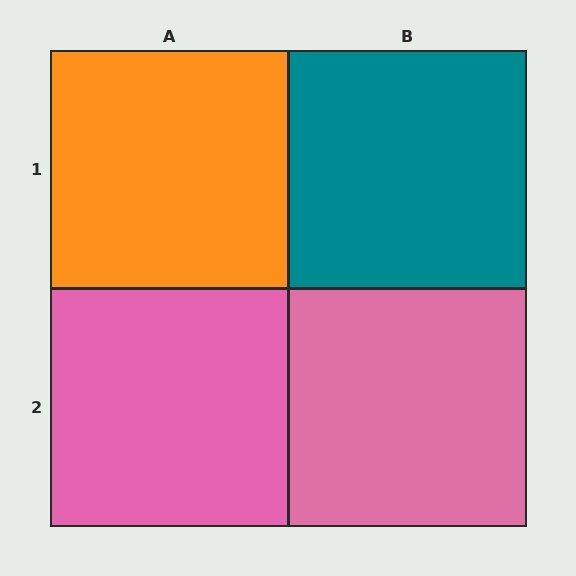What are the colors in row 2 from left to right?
Pink, pink.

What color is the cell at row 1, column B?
Teal.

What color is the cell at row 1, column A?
Orange.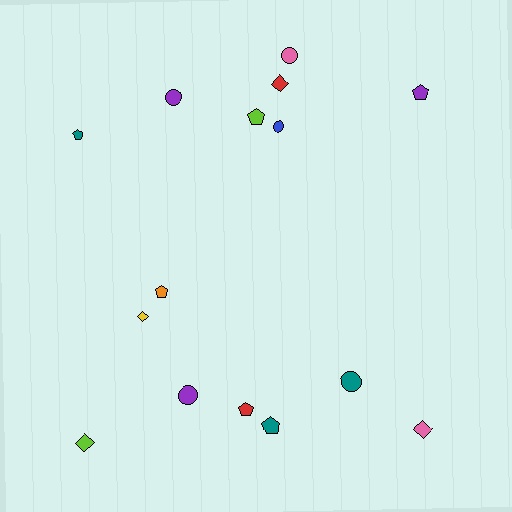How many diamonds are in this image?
There are 4 diamonds.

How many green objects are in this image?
There are no green objects.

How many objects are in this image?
There are 15 objects.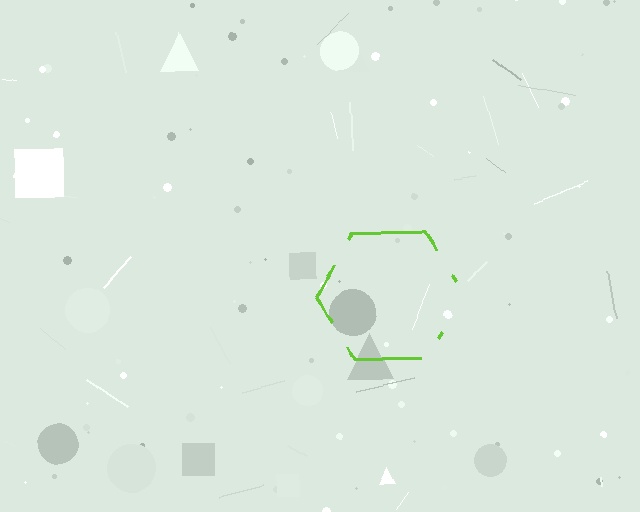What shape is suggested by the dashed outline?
The dashed outline suggests a hexagon.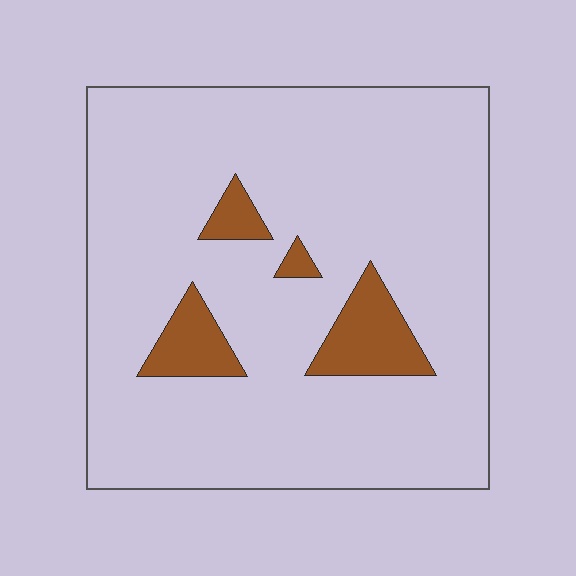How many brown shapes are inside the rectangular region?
4.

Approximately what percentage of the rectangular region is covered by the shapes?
Approximately 10%.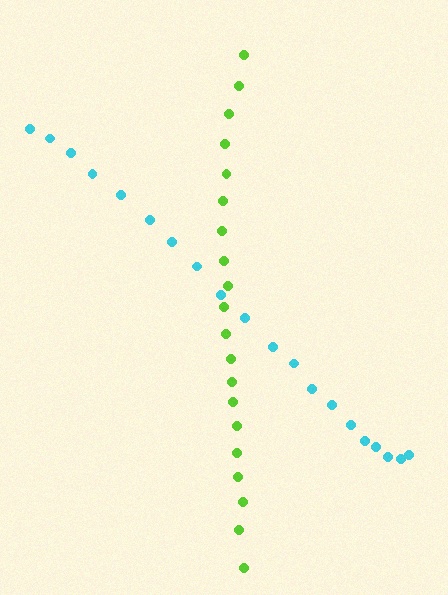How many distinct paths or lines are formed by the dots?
There are 2 distinct paths.